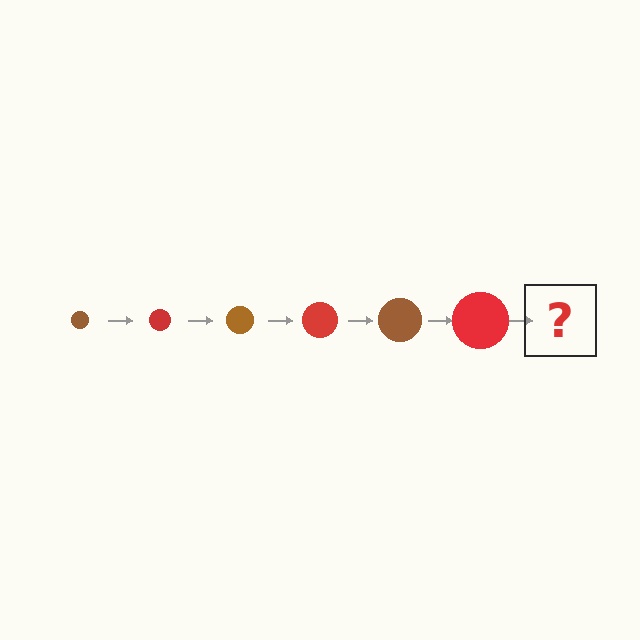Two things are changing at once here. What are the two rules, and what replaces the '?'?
The two rules are that the circle grows larger each step and the color cycles through brown and red. The '?' should be a brown circle, larger than the previous one.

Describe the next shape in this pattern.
It should be a brown circle, larger than the previous one.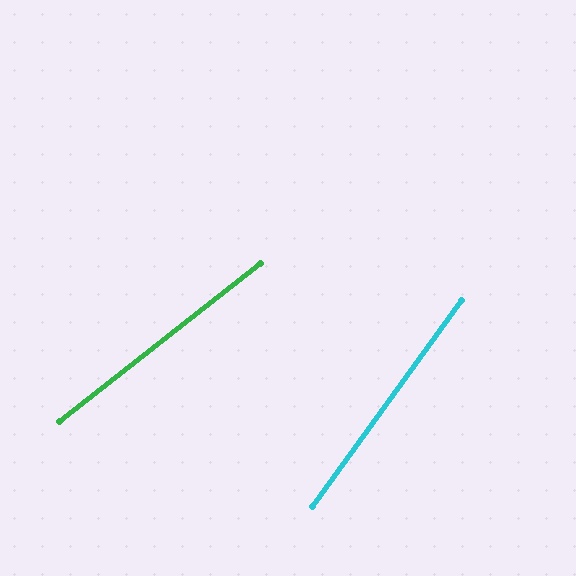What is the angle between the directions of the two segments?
Approximately 16 degrees.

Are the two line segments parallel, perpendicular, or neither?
Neither parallel nor perpendicular — they differ by about 16°.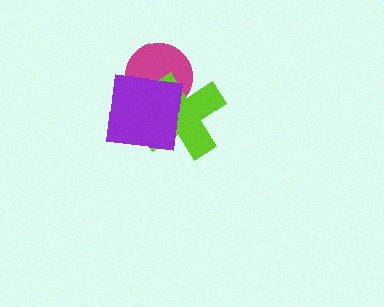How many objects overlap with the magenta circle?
2 objects overlap with the magenta circle.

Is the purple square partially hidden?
No, no other shape covers it.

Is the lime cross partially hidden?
Yes, it is partially covered by another shape.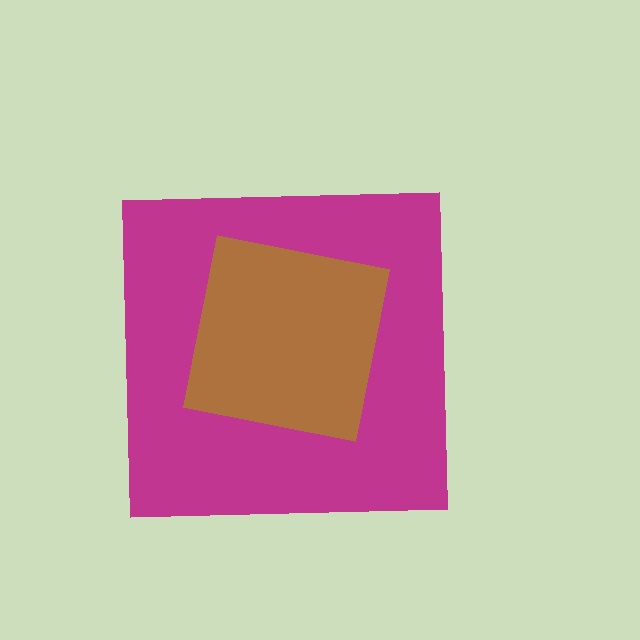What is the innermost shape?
The brown square.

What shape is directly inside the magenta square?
The brown square.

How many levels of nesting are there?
2.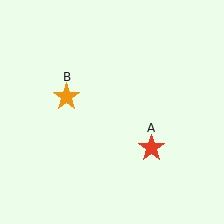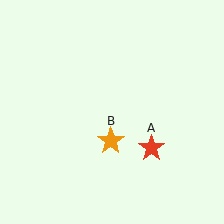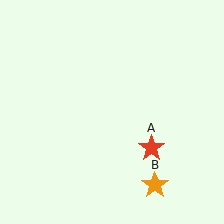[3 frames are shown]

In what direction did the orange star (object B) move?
The orange star (object B) moved down and to the right.